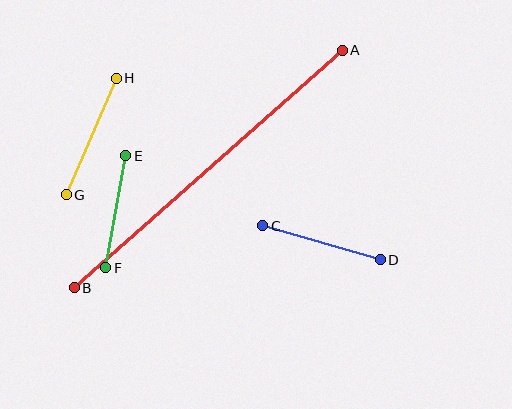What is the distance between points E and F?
The distance is approximately 114 pixels.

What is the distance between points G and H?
The distance is approximately 127 pixels.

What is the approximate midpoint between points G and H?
The midpoint is at approximately (91, 136) pixels.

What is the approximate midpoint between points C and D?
The midpoint is at approximately (321, 243) pixels.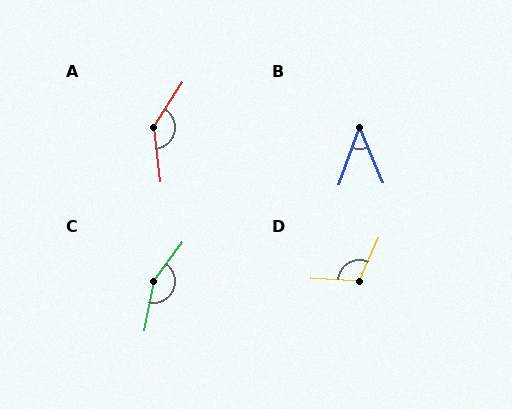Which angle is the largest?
C, at approximately 156 degrees.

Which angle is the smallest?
B, at approximately 43 degrees.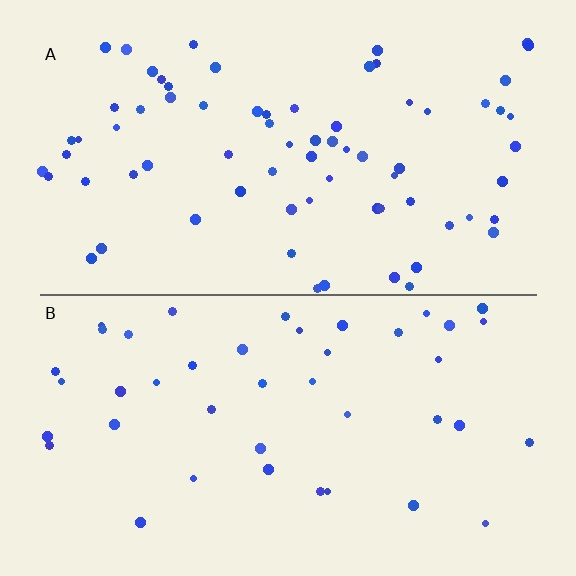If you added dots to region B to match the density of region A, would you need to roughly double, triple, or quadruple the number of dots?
Approximately double.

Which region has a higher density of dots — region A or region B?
A (the top).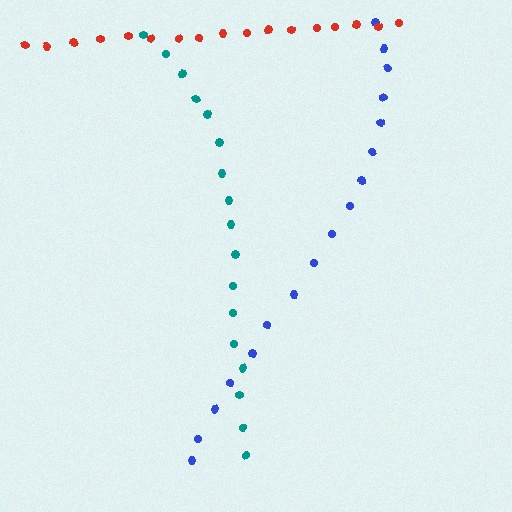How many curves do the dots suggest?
There are 3 distinct paths.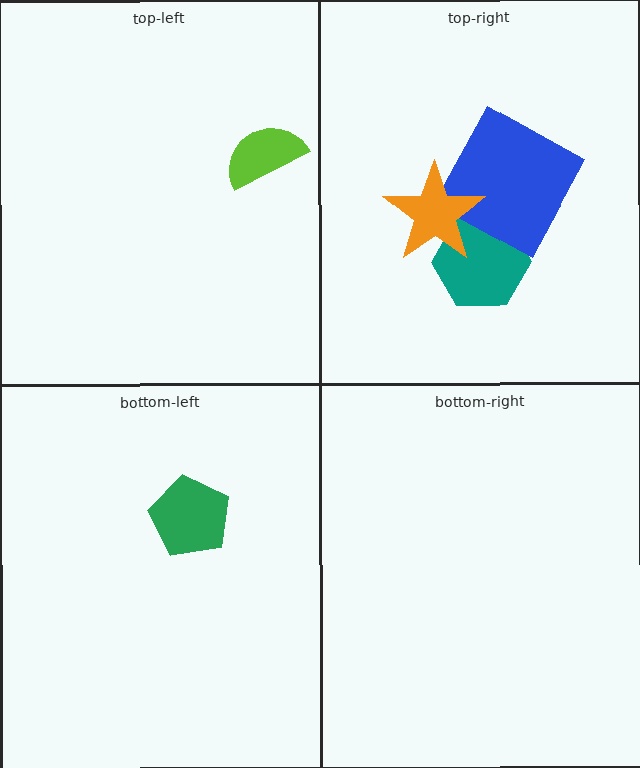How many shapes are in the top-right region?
3.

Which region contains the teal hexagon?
The top-right region.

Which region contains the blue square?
The top-right region.